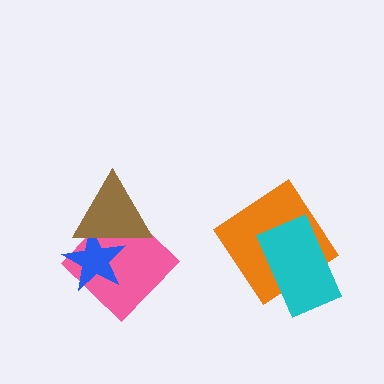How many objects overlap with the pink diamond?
2 objects overlap with the pink diamond.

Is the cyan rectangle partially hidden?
No, no other shape covers it.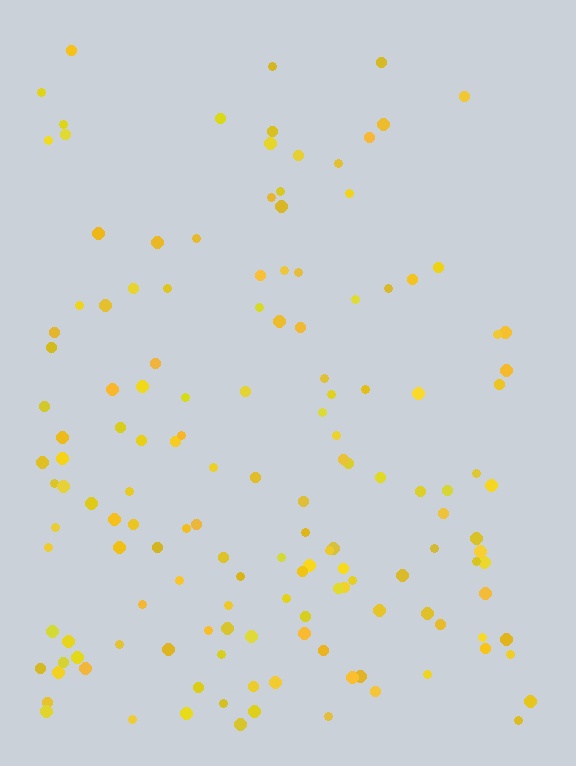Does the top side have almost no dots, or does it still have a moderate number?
Still a moderate number, just noticeably fewer than the bottom.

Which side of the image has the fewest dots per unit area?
The top.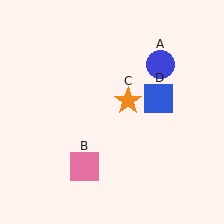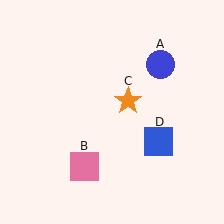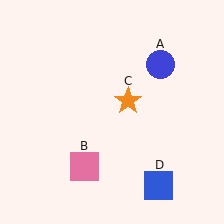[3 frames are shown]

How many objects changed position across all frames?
1 object changed position: blue square (object D).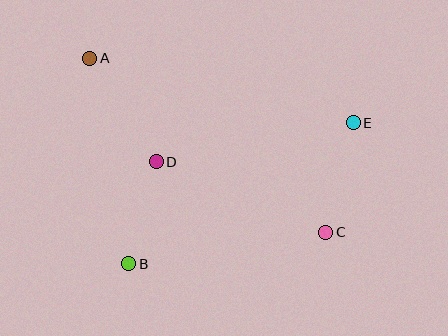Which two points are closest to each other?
Points B and D are closest to each other.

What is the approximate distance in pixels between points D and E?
The distance between D and E is approximately 201 pixels.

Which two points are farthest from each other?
Points A and C are farthest from each other.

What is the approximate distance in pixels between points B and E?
The distance between B and E is approximately 265 pixels.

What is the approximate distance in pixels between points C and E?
The distance between C and E is approximately 113 pixels.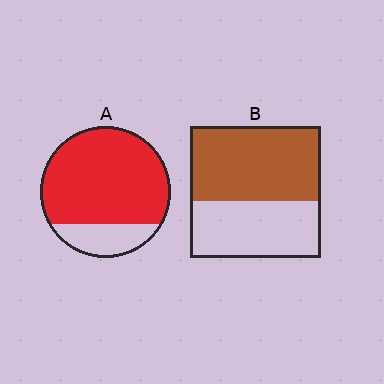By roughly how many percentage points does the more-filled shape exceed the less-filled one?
By roughly 25 percentage points (A over B).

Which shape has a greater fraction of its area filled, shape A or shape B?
Shape A.